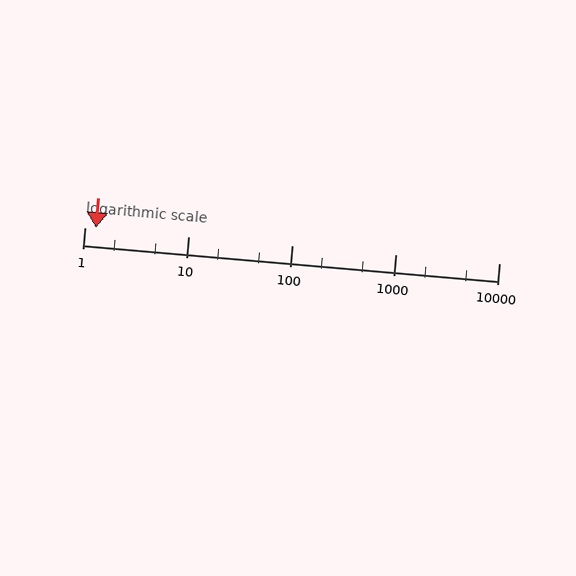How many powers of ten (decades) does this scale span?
The scale spans 4 decades, from 1 to 10000.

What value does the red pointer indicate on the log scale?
The pointer indicates approximately 1.3.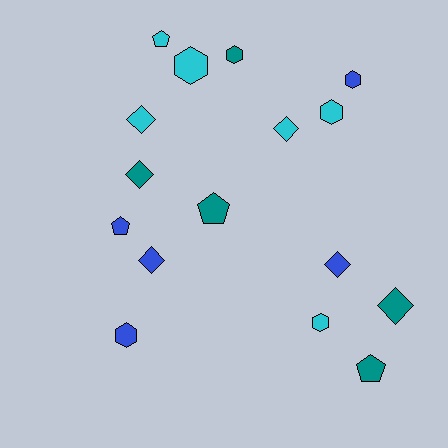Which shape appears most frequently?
Diamond, with 6 objects.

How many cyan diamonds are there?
There are 2 cyan diamonds.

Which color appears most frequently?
Cyan, with 6 objects.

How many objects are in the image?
There are 16 objects.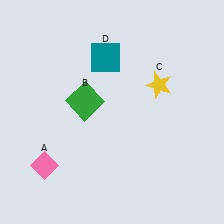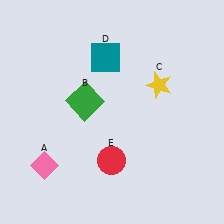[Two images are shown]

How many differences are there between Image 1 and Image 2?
There is 1 difference between the two images.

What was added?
A red circle (E) was added in Image 2.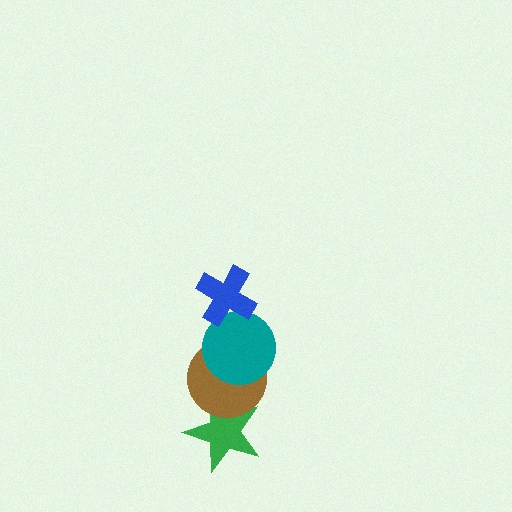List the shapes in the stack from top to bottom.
From top to bottom: the blue cross, the teal circle, the brown circle, the green star.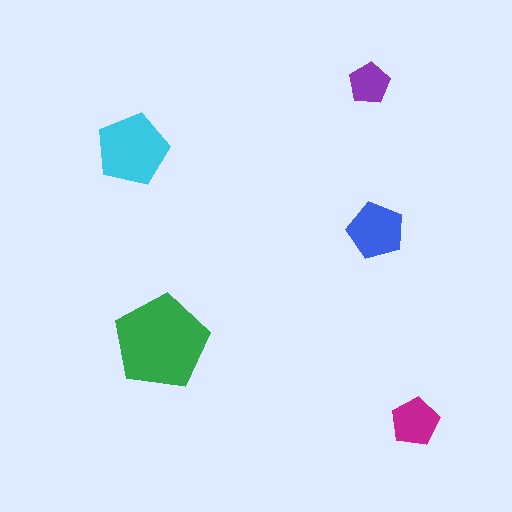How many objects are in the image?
There are 5 objects in the image.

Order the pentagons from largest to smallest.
the green one, the cyan one, the blue one, the magenta one, the purple one.